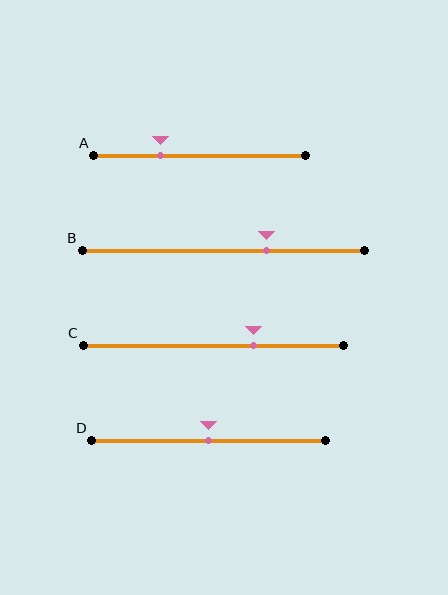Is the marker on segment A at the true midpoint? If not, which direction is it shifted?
No, the marker on segment A is shifted to the left by about 18% of the segment length.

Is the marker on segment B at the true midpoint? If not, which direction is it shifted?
No, the marker on segment B is shifted to the right by about 15% of the segment length.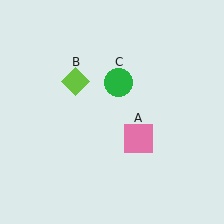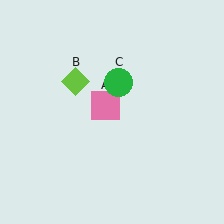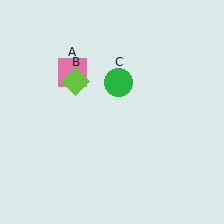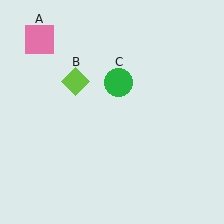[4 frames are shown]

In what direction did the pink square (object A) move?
The pink square (object A) moved up and to the left.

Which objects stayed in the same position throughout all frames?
Lime diamond (object B) and green circle (object C) remained stationary.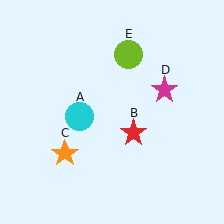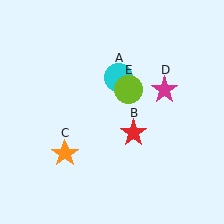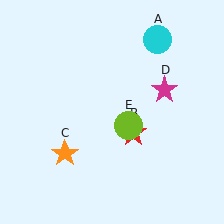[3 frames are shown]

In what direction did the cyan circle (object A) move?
The cyan circle (object A) moved up and to the right.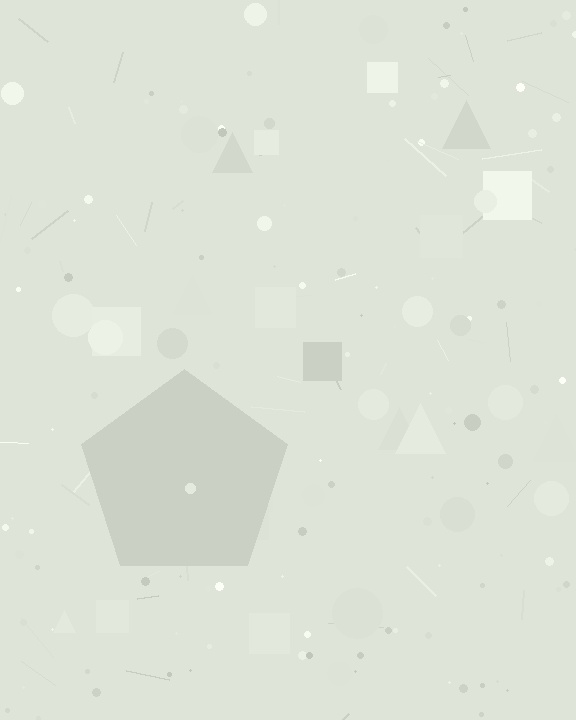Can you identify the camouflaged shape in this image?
The camouflaged shape is a pentagon.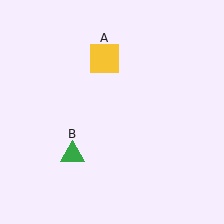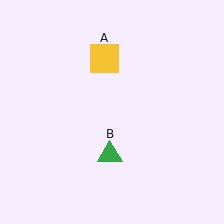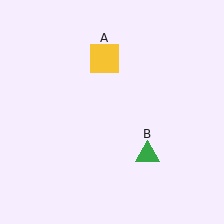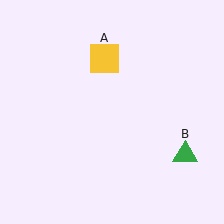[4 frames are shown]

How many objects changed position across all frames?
1 object changed position: green triangle (object B).